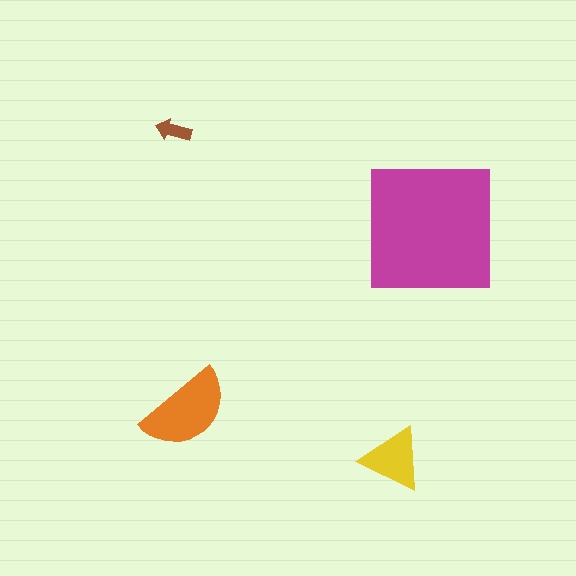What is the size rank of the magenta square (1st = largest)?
1st.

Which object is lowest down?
The yellow triangle is bottommost.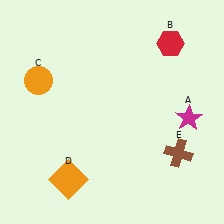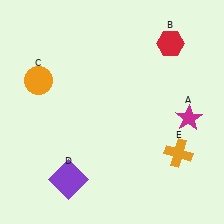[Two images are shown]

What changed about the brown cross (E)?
In Image 1, E is brown. In Image 2, it changed to orange.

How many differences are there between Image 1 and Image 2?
There are 2 differences between the two images.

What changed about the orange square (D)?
In Image 1, D is orange. In Image 2, it changed to purple.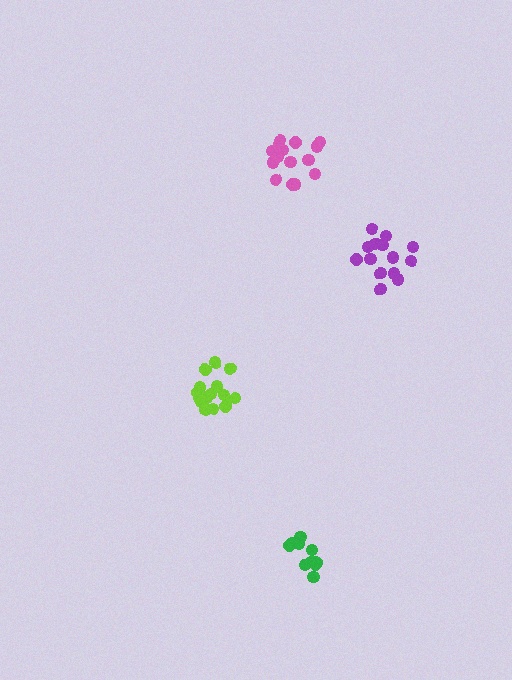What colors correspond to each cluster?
The clusters are colored: pink, green, lime, purple.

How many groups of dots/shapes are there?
There are 4 groups.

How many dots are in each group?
Group 1: 15 dots, Group 2: 10 dots, Group 3: 16 dots, Group 4: 14 dots (55 total).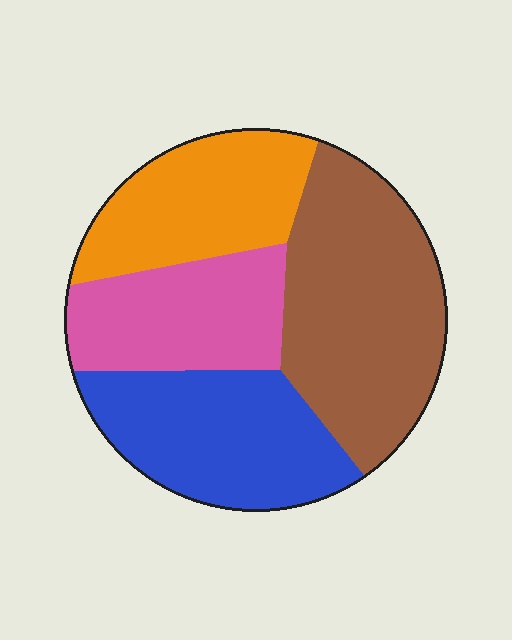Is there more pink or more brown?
Brown.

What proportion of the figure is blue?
Blue takes up about one quarter (1/4) of the figure.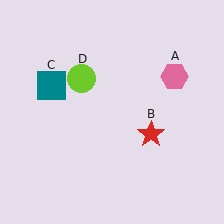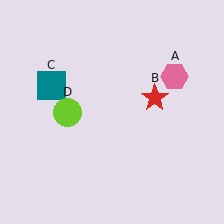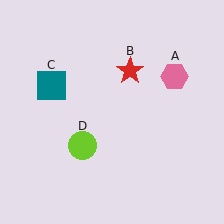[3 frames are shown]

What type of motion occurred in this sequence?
The red star (object B), lime circle (object D) rotated counterclockwise around the center of the scene.